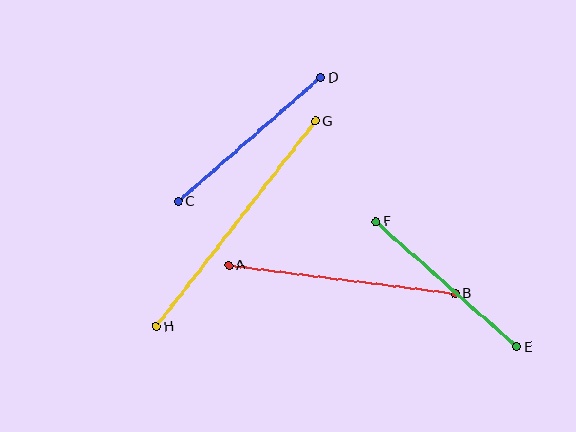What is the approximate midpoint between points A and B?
The midpoint is at approximately (342, 279) pixels.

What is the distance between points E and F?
The distance is approximately 189 pixels.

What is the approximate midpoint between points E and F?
The midpoint is at approximately (447, 284) pixels.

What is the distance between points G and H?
The distance is approximately 260 pixels.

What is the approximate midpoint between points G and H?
The midpoint is at approximately (236, 224) pixels.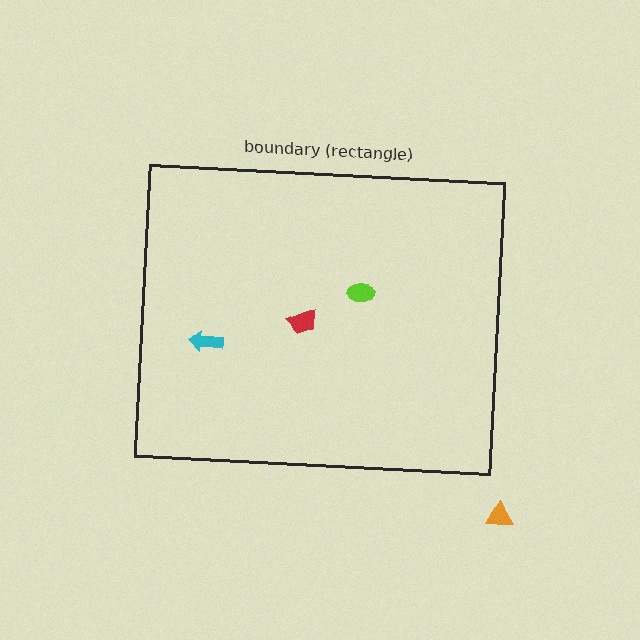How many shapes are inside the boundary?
3 inside, 1 outside.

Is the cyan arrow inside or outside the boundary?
Inside.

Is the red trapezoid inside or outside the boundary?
Inside.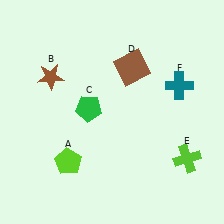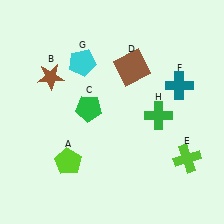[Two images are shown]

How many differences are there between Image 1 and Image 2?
There are 2 differences between the two images.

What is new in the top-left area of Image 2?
A cyan pentagon (G) was added in the top-left area of Image 2.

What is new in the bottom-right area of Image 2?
A green cross (H) was added in the bottom-right area of Image 2.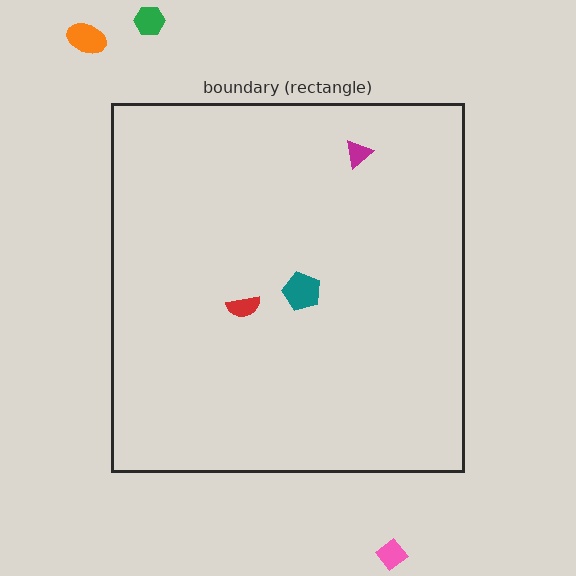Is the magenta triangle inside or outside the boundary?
Inside.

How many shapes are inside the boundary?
3 inside, 3 outside.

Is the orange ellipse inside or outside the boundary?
Outside.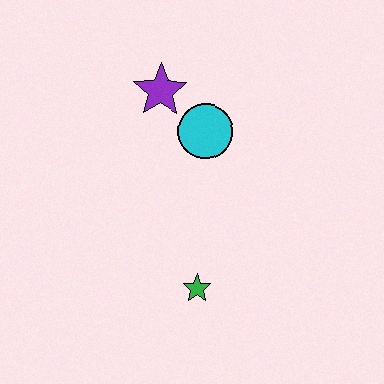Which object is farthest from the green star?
The purple star is farthest from the green star.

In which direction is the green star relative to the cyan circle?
The green star is below the cyan circle.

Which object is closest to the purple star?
The cyan circle is closest to the purple star.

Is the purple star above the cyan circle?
Yes